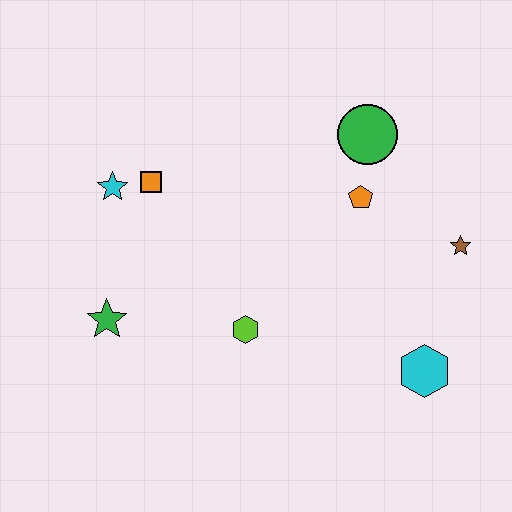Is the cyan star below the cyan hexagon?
No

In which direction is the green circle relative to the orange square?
The green circle is to the right of the orange square.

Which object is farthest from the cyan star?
The cyan hexagon is farthest from the cyan star.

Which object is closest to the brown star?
The orange pentagon is closest to the brown star.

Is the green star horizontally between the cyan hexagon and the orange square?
No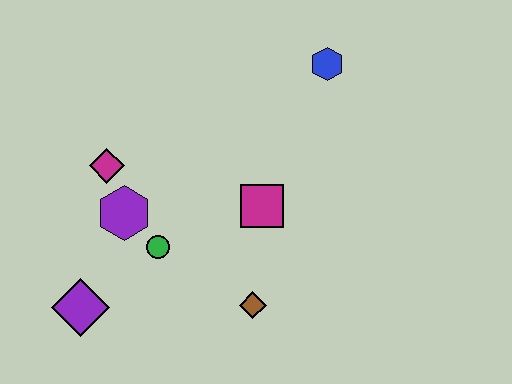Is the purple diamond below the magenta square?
Yes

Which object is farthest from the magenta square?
The purple diamond is farthest from the magenta square.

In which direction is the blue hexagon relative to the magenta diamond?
The blue hexagon is to the right of the magenta diamond.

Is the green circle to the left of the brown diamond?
Yes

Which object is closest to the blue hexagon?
The magenta square is closest to the blue hexagon.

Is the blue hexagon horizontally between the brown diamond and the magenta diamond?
No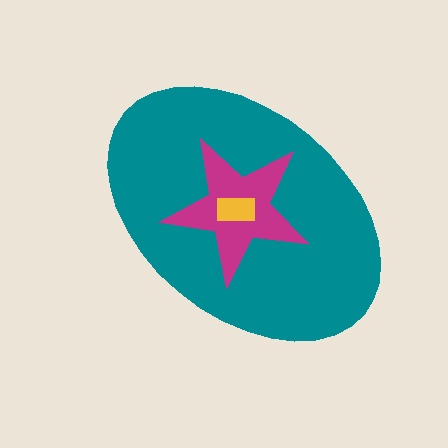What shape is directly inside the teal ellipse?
The magenta star.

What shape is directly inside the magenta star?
The yellow rectangle.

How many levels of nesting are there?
3.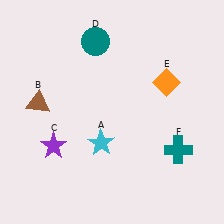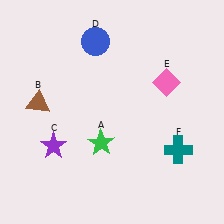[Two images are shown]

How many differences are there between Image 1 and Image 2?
There are 3 differences between the two images.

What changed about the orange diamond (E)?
In Image 1, E is orange. In Image 2, it changed to pink.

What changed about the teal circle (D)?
In Image 1, D is teal. In Image 2, it changed to blue.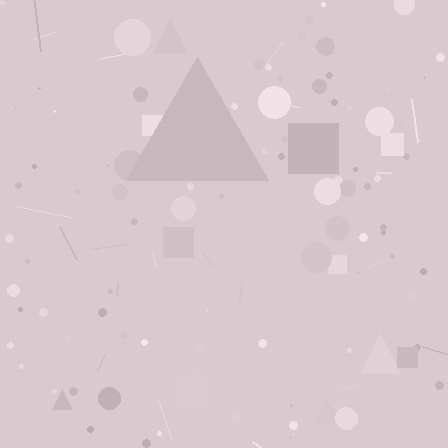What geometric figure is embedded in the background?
A triangle is embedded in the background.